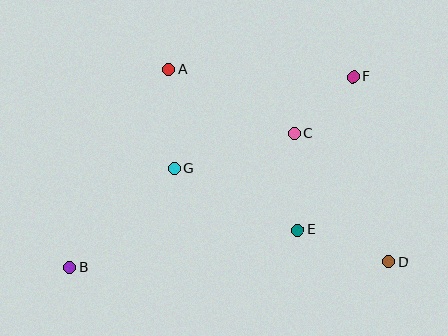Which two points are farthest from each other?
Points B and F are farthest from each other.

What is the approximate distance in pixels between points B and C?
The distance between B and C is approximately 262 pixels.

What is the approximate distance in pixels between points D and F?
The distance between D and F is approximately 188 pixels.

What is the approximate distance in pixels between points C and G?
The distance between C and G is approximately 125 pixels.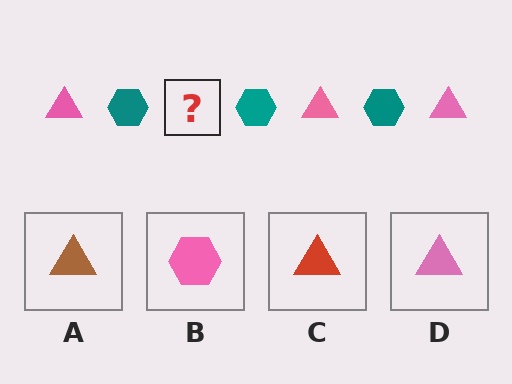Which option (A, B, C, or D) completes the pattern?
D.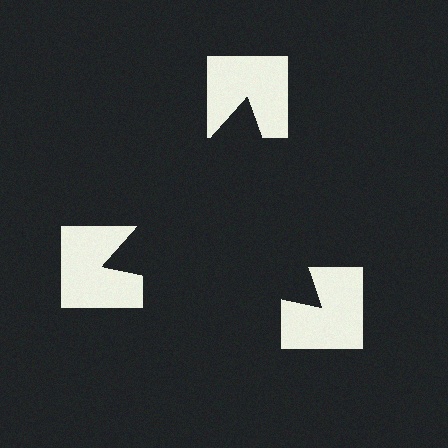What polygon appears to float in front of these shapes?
An illusory triangle — its edges are inferred from the aligned wedge cuts in the notched squares, not physically drawn.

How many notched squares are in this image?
There are 3 — one at each vertex of the illusory triangle.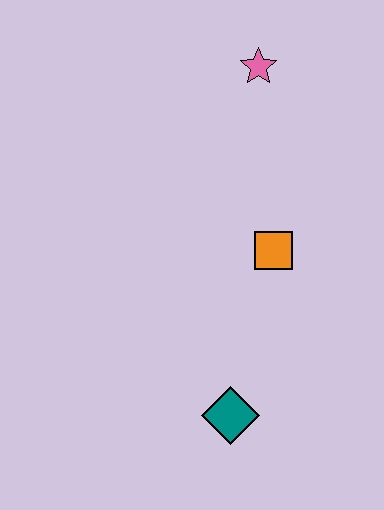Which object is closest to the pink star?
The orange square is closest to the pink star.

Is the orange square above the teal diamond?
Yes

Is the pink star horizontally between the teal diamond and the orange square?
Yes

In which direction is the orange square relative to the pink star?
The orange square is below the pink star.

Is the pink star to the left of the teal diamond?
No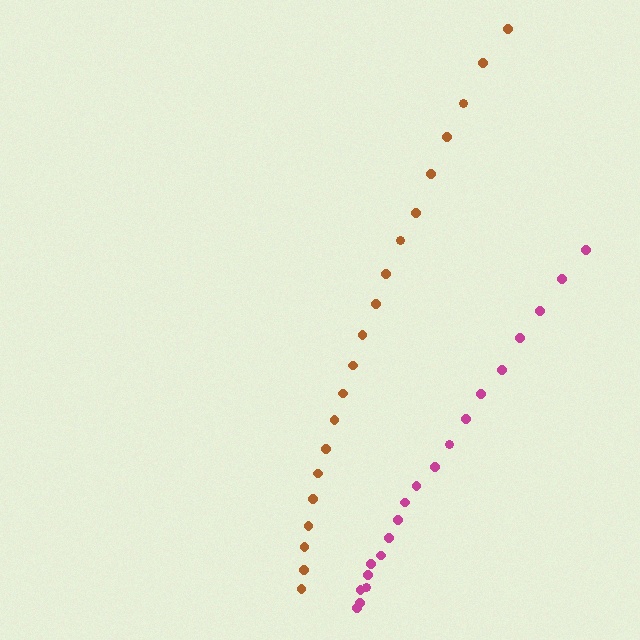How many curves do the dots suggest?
There are 2 distinct paths.